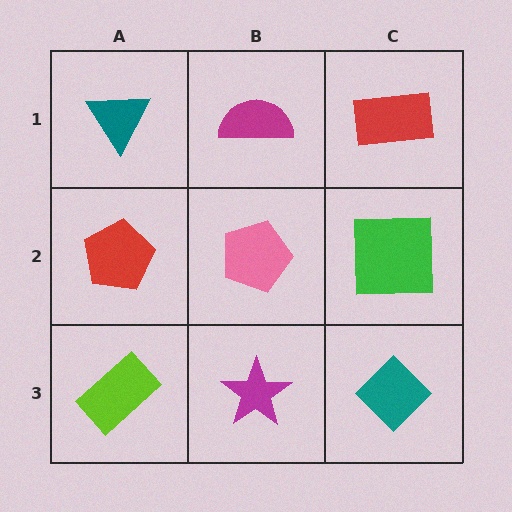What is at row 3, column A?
A lime rectangle.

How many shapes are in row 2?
3 shapes.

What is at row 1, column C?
A red rectangle.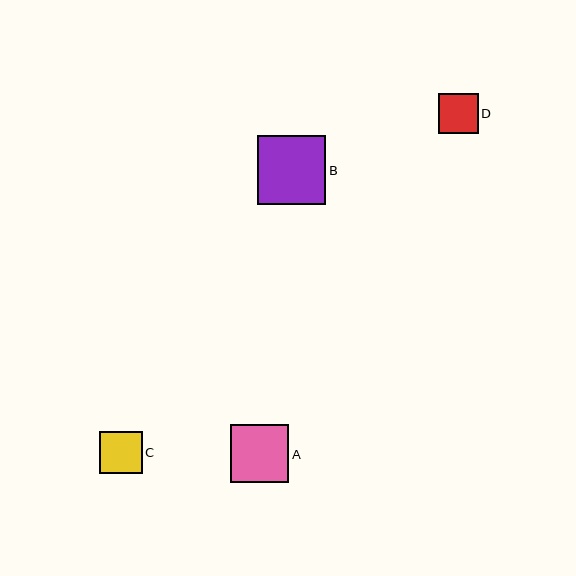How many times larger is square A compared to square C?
Square A is approximately 1.4 times the size of square C.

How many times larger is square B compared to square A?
Square B is approximately 1.2 times the size of square A.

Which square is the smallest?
Square D is the smallest with a size of approximately 39 pixels.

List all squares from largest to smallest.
From largest to smallest: B, A, C, D.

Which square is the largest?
Square B is the largest with a size of approximately 69 pixels.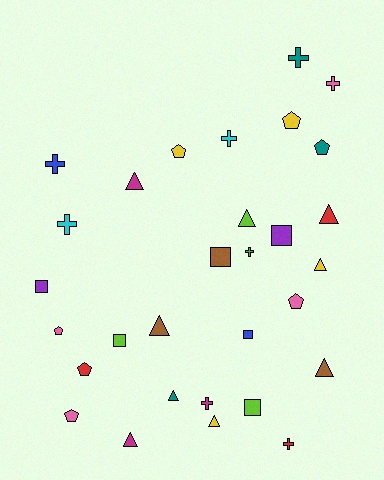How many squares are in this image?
There are 6 squares.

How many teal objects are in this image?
There are 3 teal objects.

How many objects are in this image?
There are 30 objects.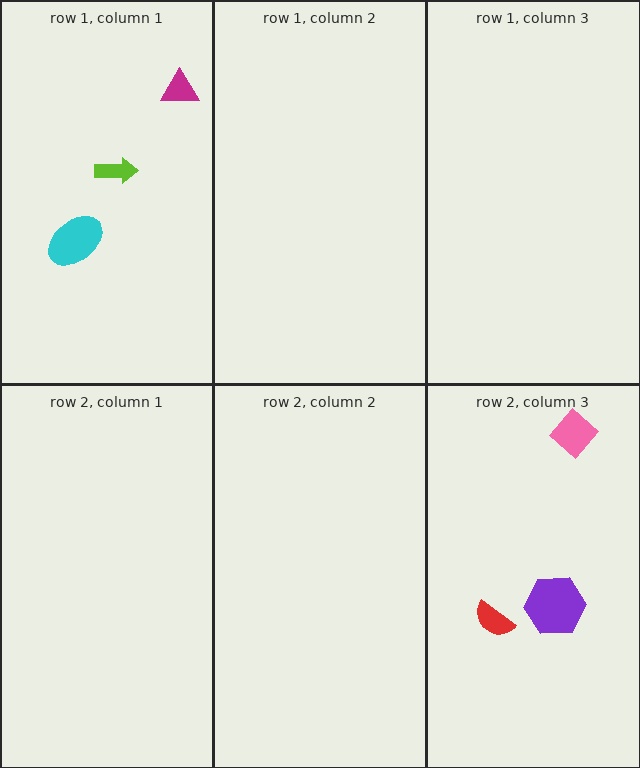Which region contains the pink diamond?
The row 2, column 3 region.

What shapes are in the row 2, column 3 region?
The purple hexagon, the pink diamond, the red semicircle.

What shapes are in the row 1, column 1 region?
The magenta triangle, the cyan ellipse, the lime arrow.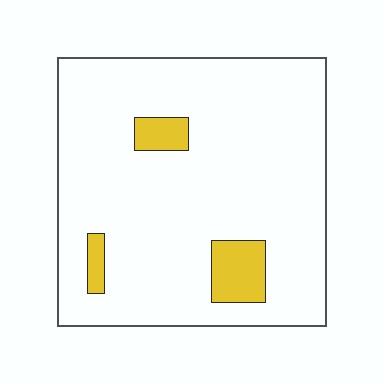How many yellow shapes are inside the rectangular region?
3.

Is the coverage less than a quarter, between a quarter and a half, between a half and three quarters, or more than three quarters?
Less than a quarter.